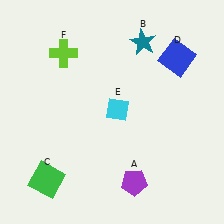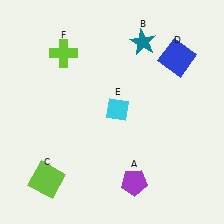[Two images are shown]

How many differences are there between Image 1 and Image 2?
There is 1 difference between the two images.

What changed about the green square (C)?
In Image 1, C is green. In Image 2, it changed to lime.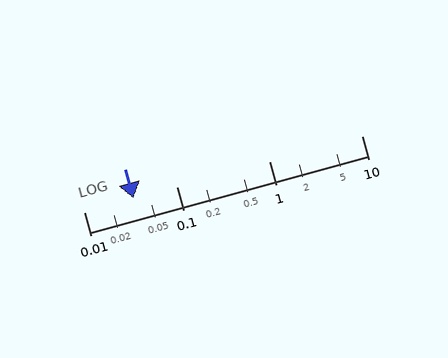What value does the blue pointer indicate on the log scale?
The pointer indicates approximately 0.034.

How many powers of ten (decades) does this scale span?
The scale spans 3 decades, from 0.01 to 10.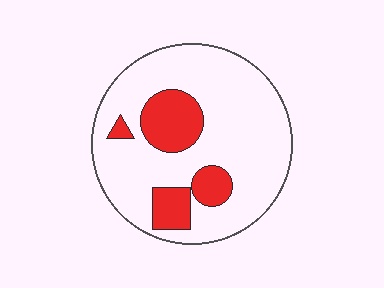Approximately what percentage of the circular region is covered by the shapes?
Approximately 20%.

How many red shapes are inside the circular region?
4.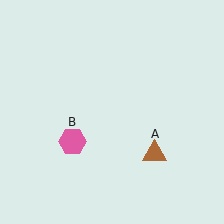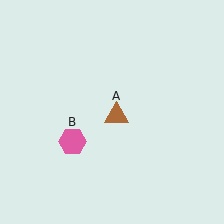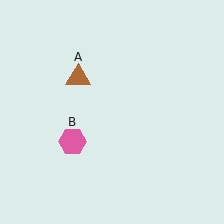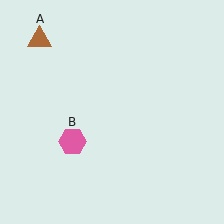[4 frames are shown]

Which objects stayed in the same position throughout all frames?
Pink hexagon (object B) remained stationary.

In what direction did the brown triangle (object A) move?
The brown triangle (object A) moved up and to the left.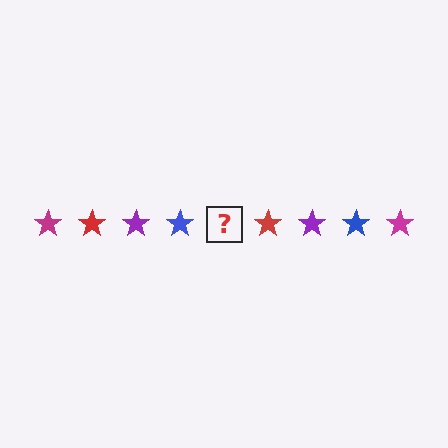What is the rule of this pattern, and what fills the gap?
The rule is that the pattern cycles through magenta, red, purple, blue stars. The gap should be filled with a magenta star.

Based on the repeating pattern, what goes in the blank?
The blank should be a magenta star.